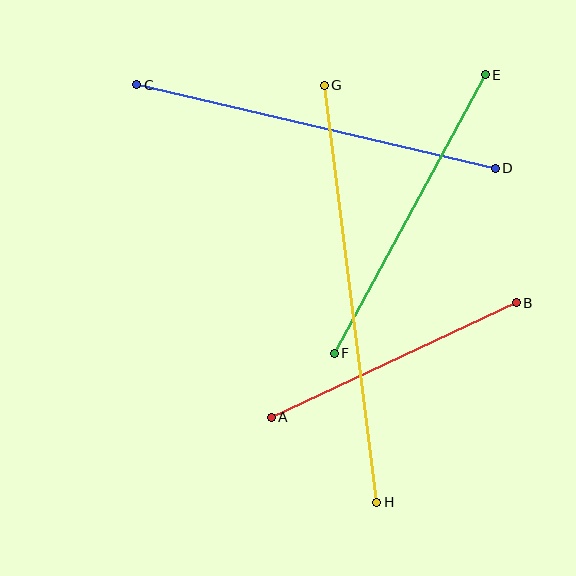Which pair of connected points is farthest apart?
Points G and H are farthest apart.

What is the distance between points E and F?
The distance is approximately 317 pixels.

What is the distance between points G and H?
The distance is approximately 421 pixels.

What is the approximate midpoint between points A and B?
The midpoint is at approximately (394, 360) pixels.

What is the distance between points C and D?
The distance is approximately 368 pixels.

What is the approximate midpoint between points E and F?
The midpoint is at approximately (410, 214) pixels.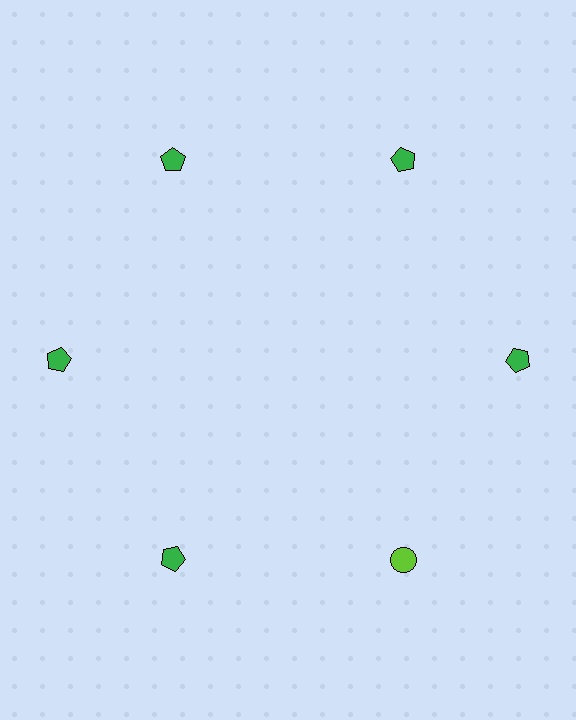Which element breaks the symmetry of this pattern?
The lime circle at roughly the 5 o'clock position breaks the symmetry. All other shapes are green pentagons.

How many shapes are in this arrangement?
There are 6 shapes arranged in a ring pattern.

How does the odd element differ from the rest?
It differs in both color (lime instead of green) and shape (circle instead of pentagon).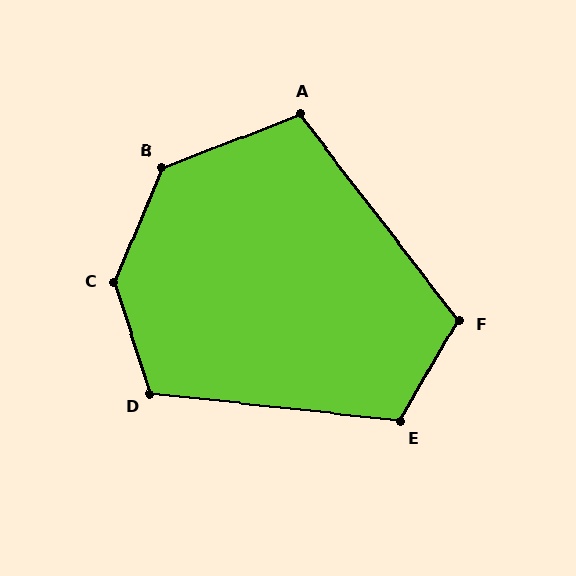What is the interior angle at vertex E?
Approximately 114 degrees (obtuse).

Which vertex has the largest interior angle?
C, at approximately 139 degrees.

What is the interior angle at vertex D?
Approximately 114 degrees (obtuse).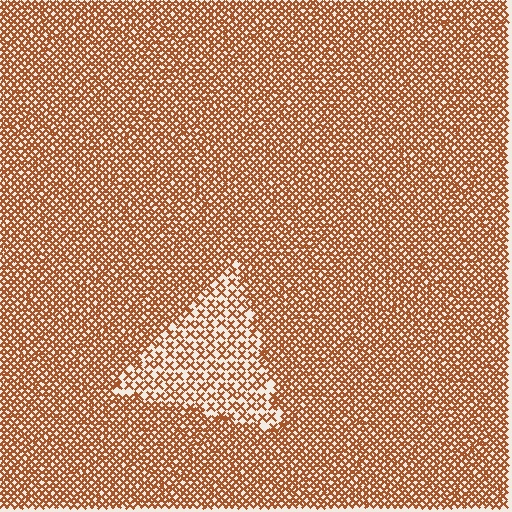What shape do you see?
I see a triangle.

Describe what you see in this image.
The image contains small brown elements arranged at two different densities. A triangle-shaped region is visible where the elements are less densely packed than the surrounding area.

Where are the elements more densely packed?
The elements are more densely packed outside the triangle boundary.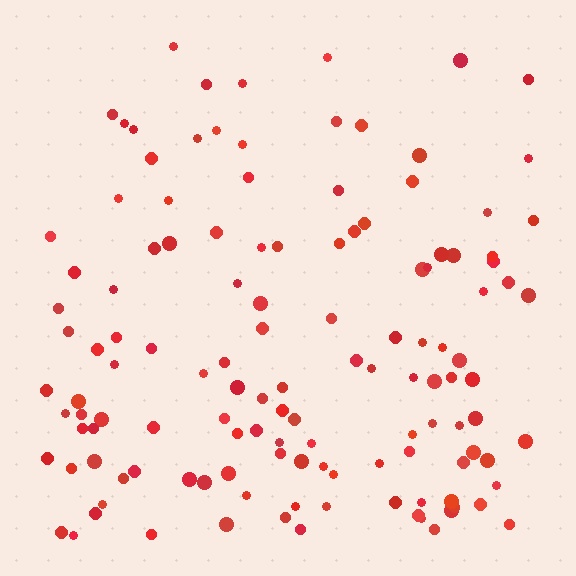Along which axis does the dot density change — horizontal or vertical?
Vertical.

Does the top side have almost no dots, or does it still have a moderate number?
Still a moderate number, just noticeably fewer than the bottom.